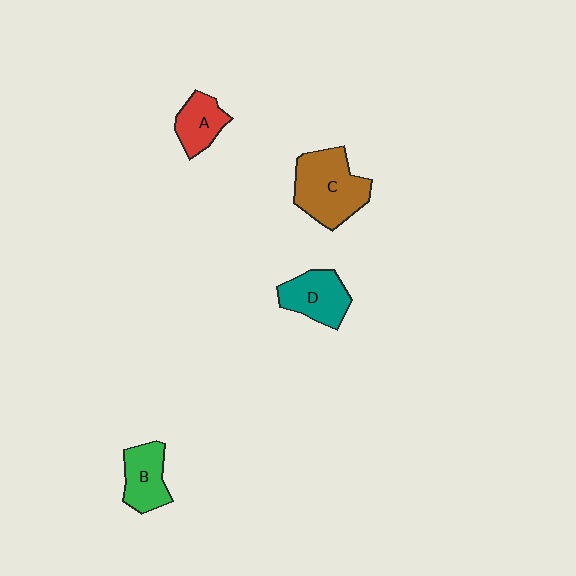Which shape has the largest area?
Shape C (brown).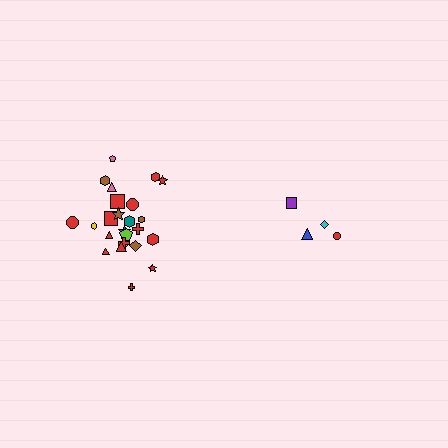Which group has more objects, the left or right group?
The left group.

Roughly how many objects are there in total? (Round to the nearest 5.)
Roughly 30 objects in total.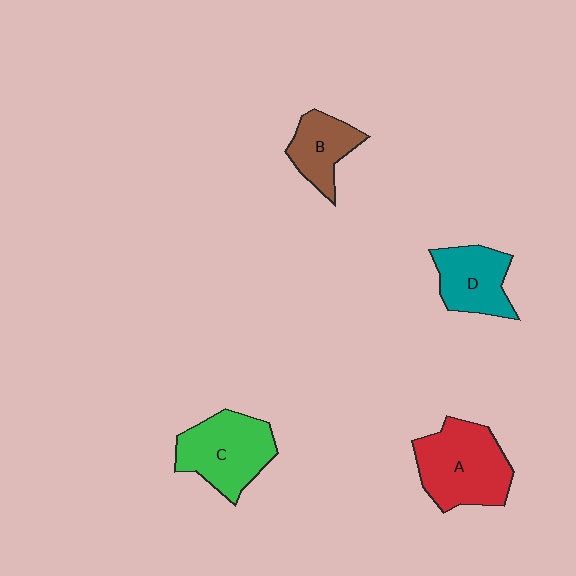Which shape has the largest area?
Shape A (red).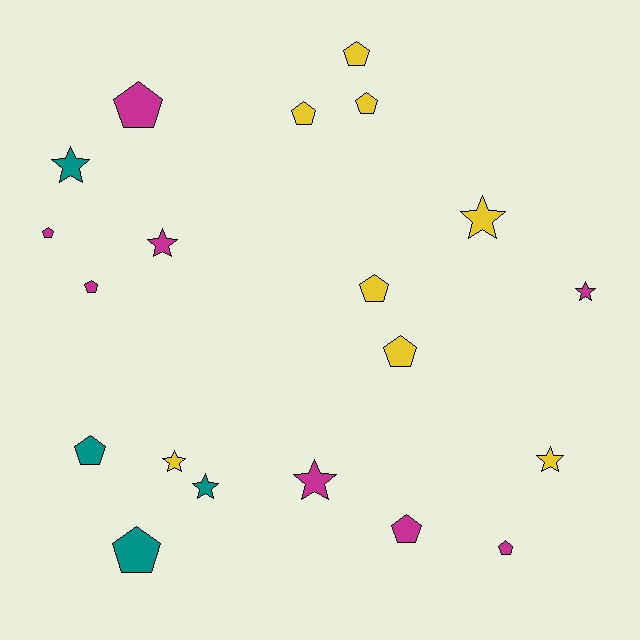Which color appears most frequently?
Magenta, with 8 objects.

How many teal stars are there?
There are 2 teal stars.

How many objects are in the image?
There are 20 objects.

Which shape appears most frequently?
Pentagon, with 12 objects.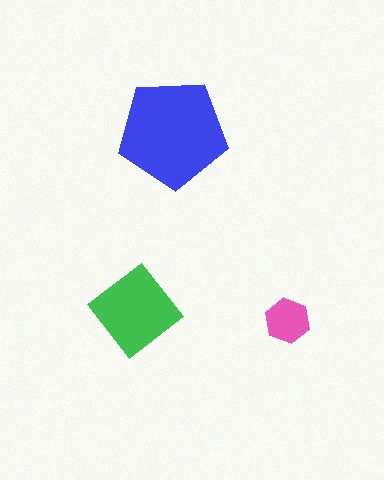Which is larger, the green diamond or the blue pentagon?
The blue pentagon.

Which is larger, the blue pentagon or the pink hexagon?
The blue pentagon.